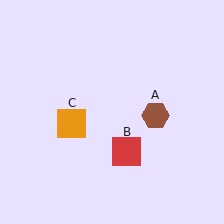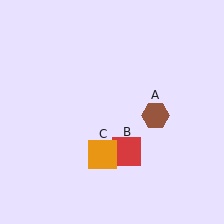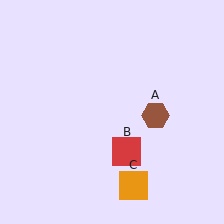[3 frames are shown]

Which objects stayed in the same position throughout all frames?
Brown hexagon (object A) and red square (object B) remained stationary.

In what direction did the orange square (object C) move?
The orange square (object C) moved down and to the right.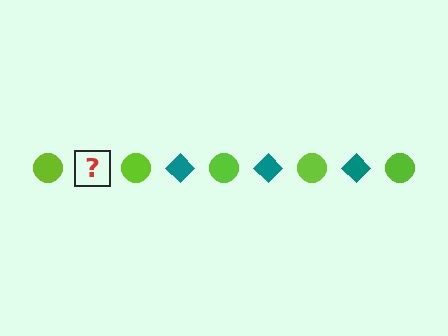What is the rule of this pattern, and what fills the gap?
The rule is that the pattern alternates between lime circle and teal diamond. The gap should be filled with a teal diamond.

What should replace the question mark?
The question mark should be replaced with a teal diamond.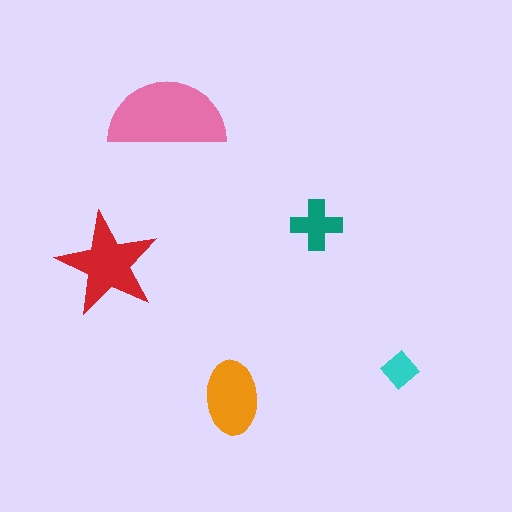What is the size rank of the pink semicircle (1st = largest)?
1st.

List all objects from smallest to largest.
The cyan diamond, the teal cross, the orange ellipse, the red star, the pink semicircle.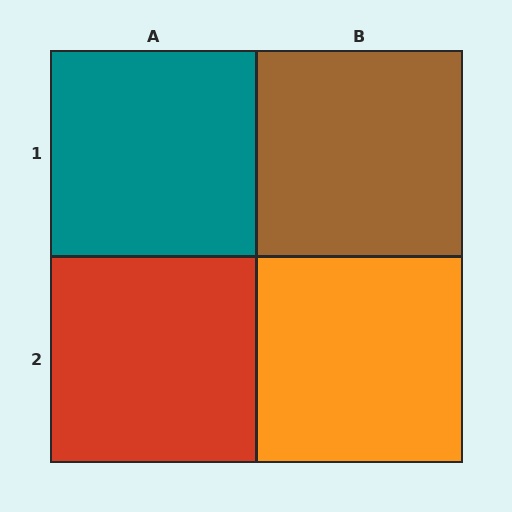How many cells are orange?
1 cell is orange.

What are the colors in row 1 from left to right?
Teal, brown.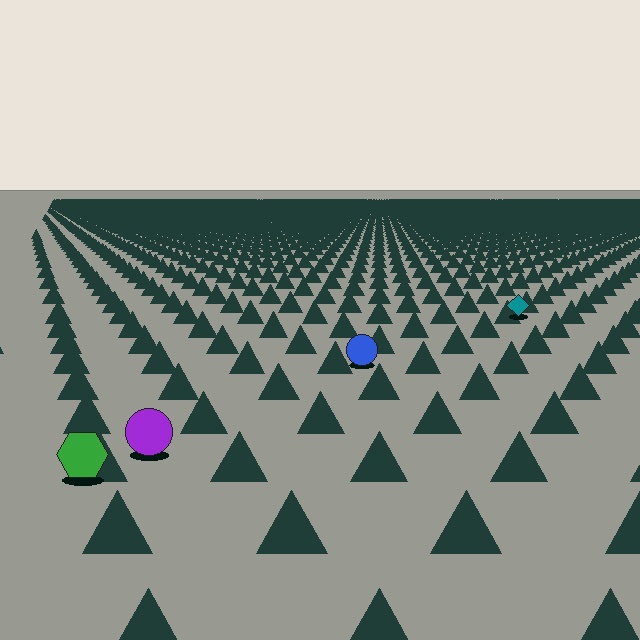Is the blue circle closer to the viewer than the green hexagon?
No. The green hexagon is closer — you can tell from the texture gradient: the ground texture is coarser near it.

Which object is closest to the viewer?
The green hexagon is closest. The texture marks near it are larger and more spread out.